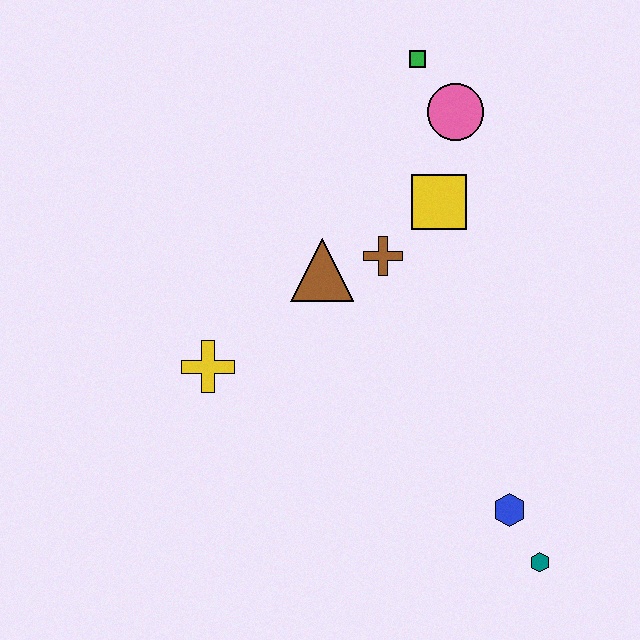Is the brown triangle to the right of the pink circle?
No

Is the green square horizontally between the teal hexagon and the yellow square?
No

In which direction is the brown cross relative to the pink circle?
The brown cross is below the pink circle.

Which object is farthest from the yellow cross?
The teal hexagon is farthest from the yellow cross.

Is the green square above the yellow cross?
Yes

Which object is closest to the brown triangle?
The brown cross is closest to the brown triangle.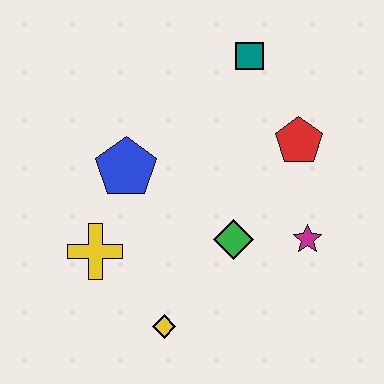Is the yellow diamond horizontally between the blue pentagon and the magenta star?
Yes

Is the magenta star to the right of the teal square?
Yes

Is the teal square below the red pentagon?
No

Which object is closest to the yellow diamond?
The yellow cross is closest to the yellow diamond.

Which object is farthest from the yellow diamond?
The teal square is farthest from the yellow diamond.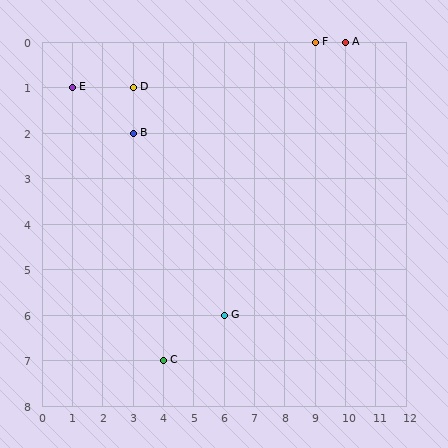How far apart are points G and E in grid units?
Points G and E are 5 columns and 5 rows apart (about 7.1 grid units diagonally).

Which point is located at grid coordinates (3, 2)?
Point B is at (3, 2).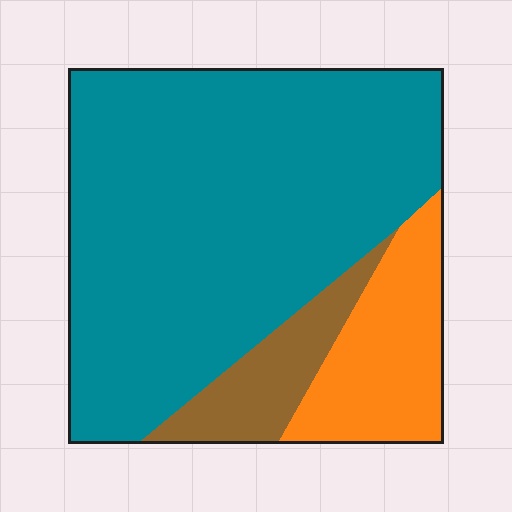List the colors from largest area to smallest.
From largest to smallest: teal, orange, brown.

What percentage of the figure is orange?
Orange covers roughly 15% of the figure.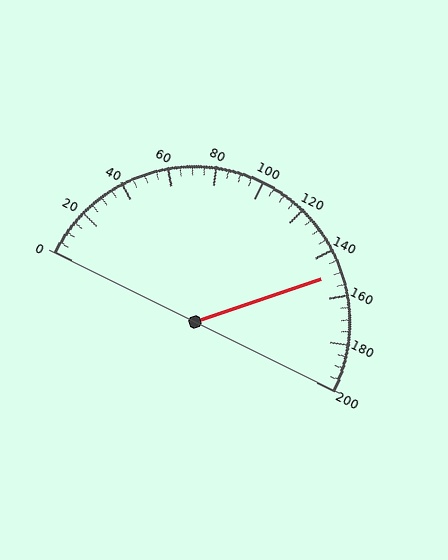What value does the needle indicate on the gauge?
The needle indicates approximately 150.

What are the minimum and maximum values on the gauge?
The gauge ranges from 0 to 200.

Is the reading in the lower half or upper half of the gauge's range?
The reading is in the upper half of the range (0 to 200).